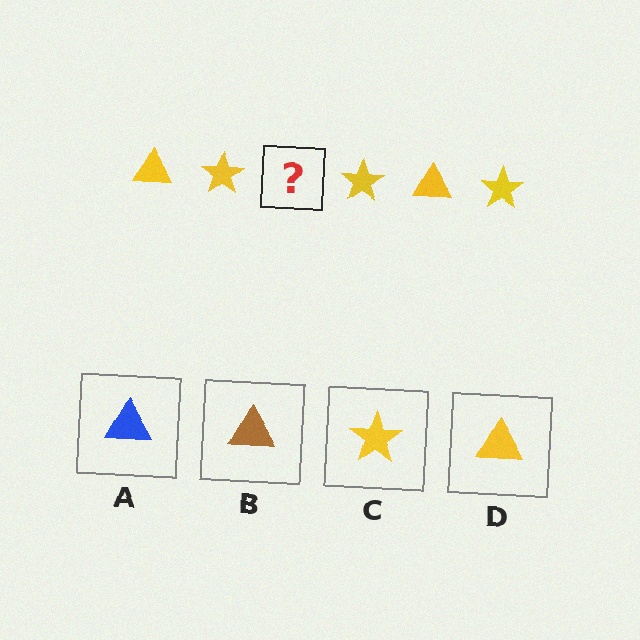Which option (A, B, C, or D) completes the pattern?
D.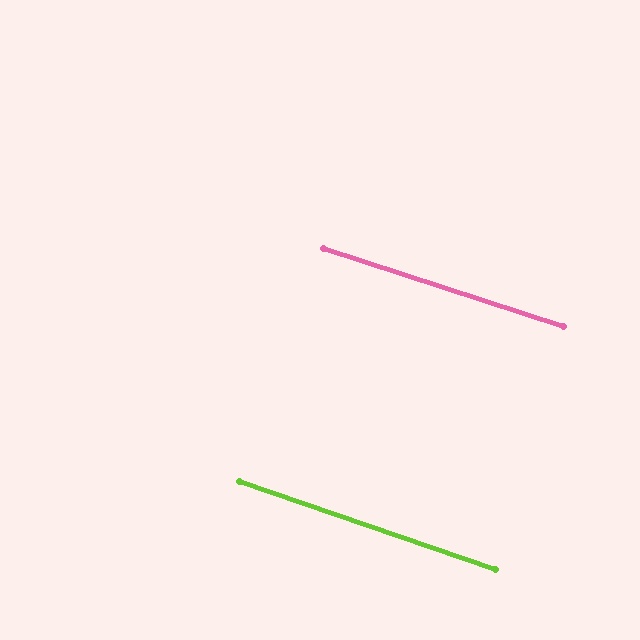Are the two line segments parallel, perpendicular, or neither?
Parallel — their directions differ by only 0.9°.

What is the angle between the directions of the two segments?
Approximately 1 degree.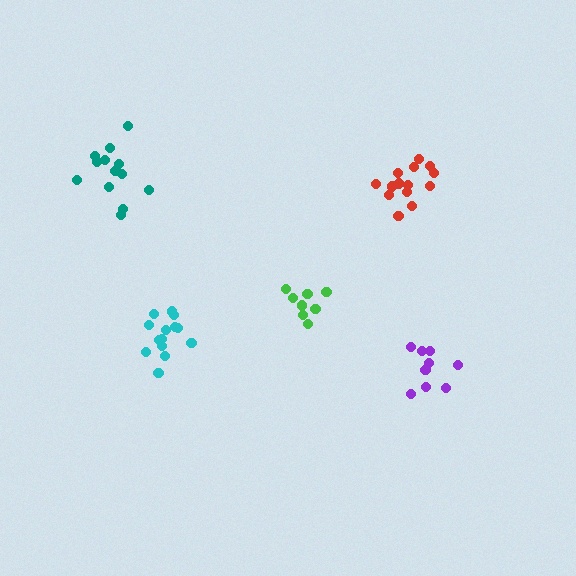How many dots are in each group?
Group 1: 8 dots, Group 2: 13 dots, Group 3: 9 dots, Group 4: 14 dots, Group 5: 14 dots (58 total).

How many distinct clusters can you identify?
There are 5 distinct clusters.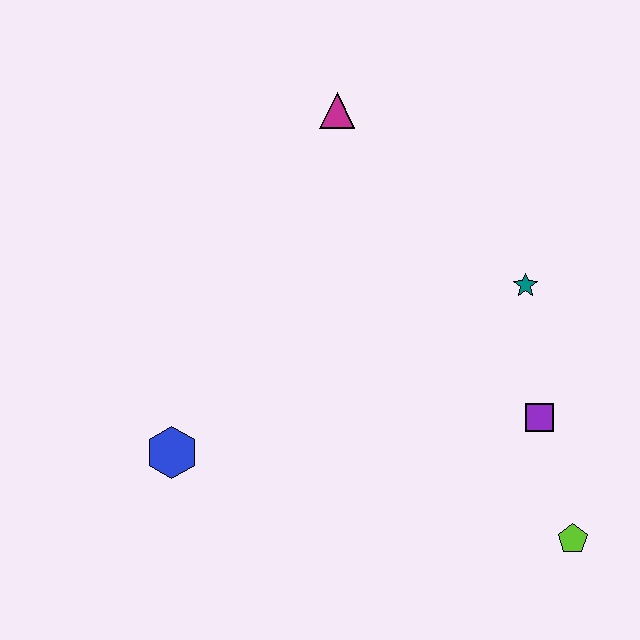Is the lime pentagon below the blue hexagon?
Yes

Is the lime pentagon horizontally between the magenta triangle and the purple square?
No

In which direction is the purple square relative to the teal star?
The purple square is below the teal star.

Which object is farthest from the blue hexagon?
The lime pentagon is farthest from the blue hexagon.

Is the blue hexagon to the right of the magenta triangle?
No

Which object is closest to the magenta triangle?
The teal star is closest to the magenta triangle.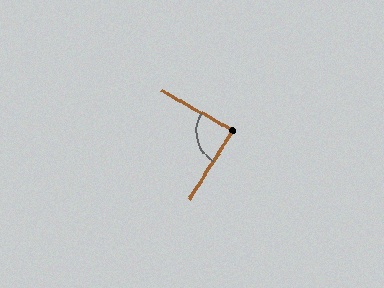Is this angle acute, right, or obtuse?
It is approximately a right angle.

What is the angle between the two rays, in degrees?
Approximately 88 degrees.